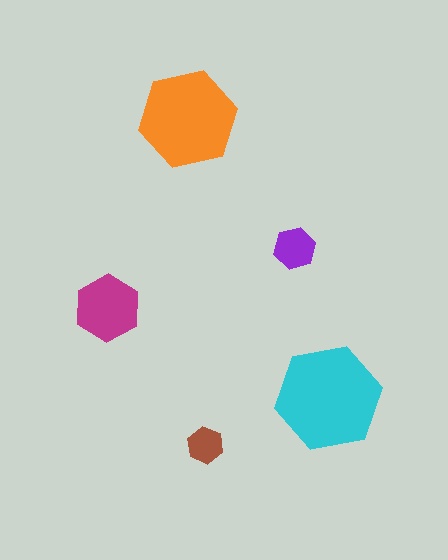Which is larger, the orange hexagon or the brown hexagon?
The orange one.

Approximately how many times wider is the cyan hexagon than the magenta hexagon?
About 1.5 times wider.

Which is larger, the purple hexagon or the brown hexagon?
The purple one.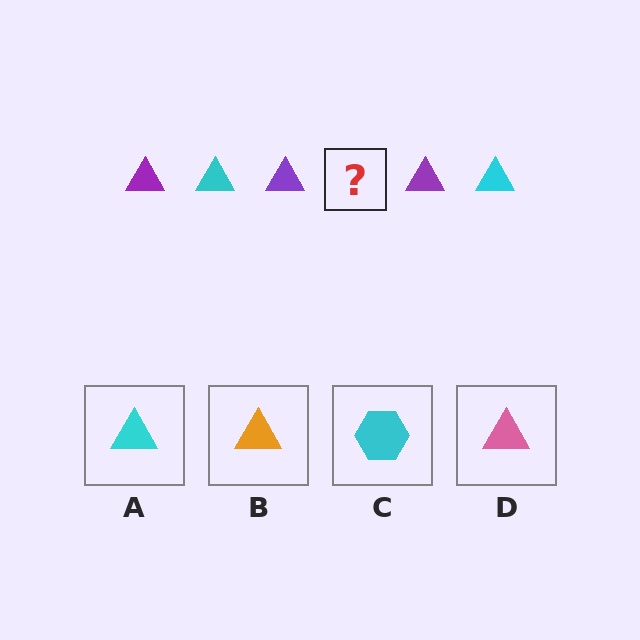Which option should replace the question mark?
Option A.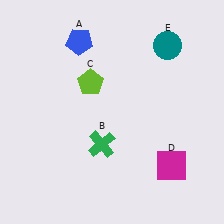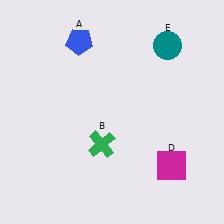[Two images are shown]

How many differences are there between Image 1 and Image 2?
There is 1 difference between the two images.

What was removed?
The lime pentagon (C) was removed in Image 2.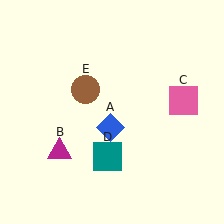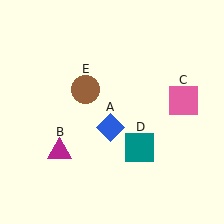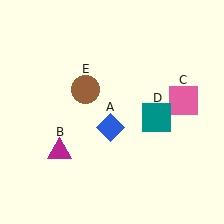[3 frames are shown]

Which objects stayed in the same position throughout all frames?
Blue diamond (object A) and magenta triangle (object B) and pink square (object C) and brown circle (object E) remained stationary.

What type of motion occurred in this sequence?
The teal square (object D) rotated counterclockwise around the center of the scene.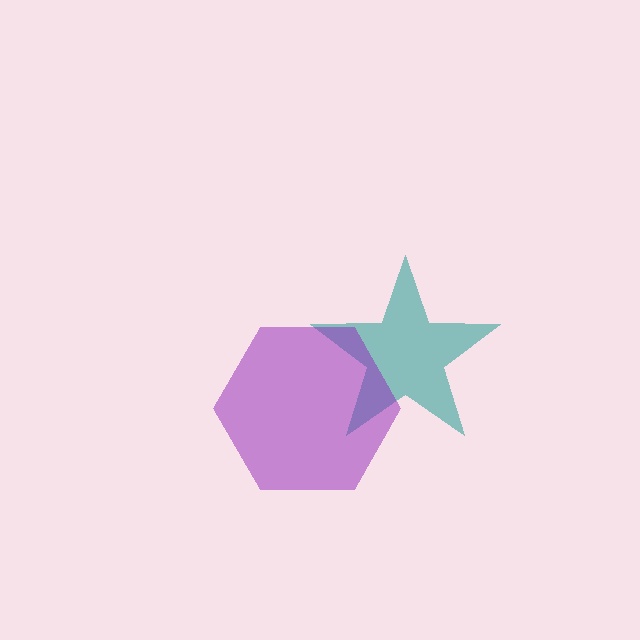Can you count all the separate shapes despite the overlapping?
Yes, there are 2 separate shapes.